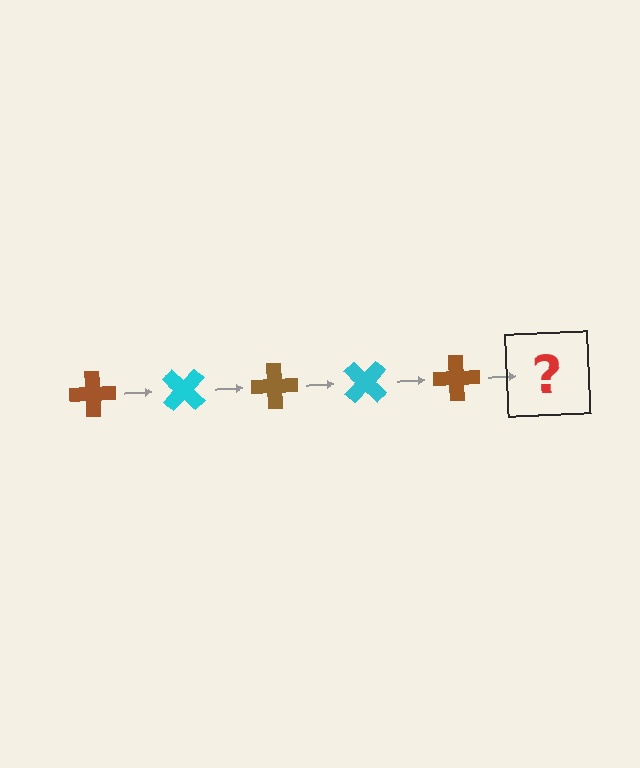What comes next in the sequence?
The next element should be a cyan cross, rotated 225 degrees from the start.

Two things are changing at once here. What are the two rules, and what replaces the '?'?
The two rules are that it rotates 45 degrees each step and the color cycles through brown and cyan. The '?' should be a cyan cross, rotated 225 degrees from the start.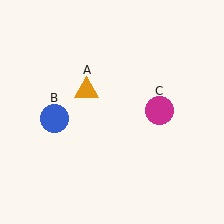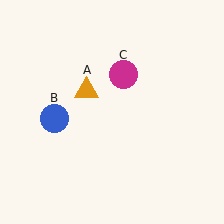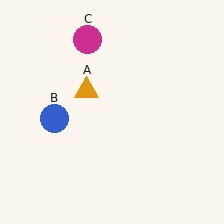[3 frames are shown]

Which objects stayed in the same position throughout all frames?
Orange triangle (object A) and blue circle (object B) remained stationary.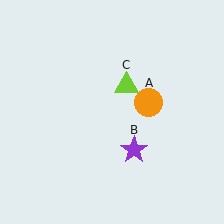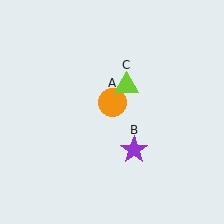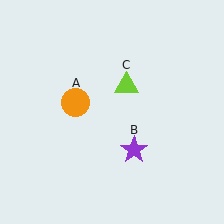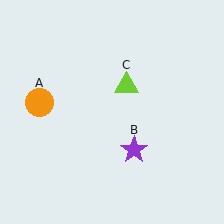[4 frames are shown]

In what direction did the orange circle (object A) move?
The orange circle (object A) moved left.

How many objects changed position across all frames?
1 object changed position: orange circle (object A).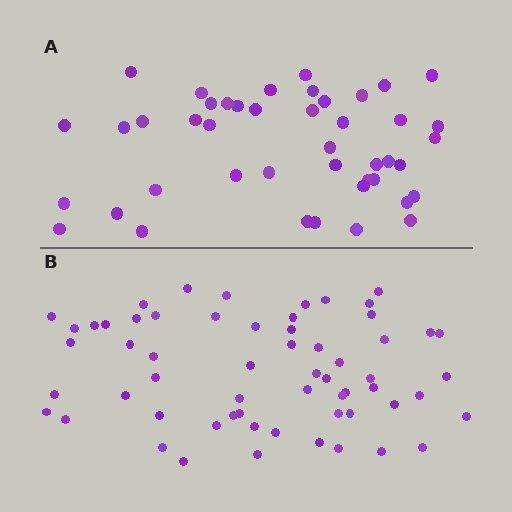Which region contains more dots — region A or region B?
Region B (the bottom region) has more dots.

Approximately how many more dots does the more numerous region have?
Region B has approximately 15 more dots than region A.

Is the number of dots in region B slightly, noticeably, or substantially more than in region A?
Region B has noticeably more, but not dramatically so. The ratio is roughly 1.4 to 1.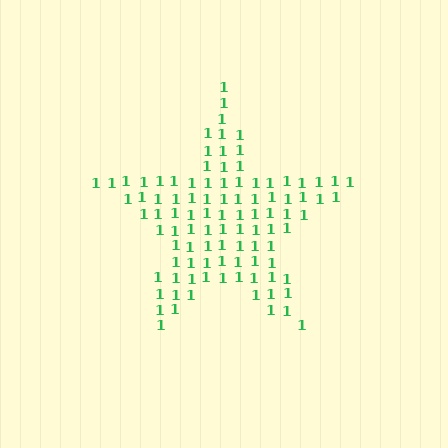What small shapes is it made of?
It is made of small digit 1's.